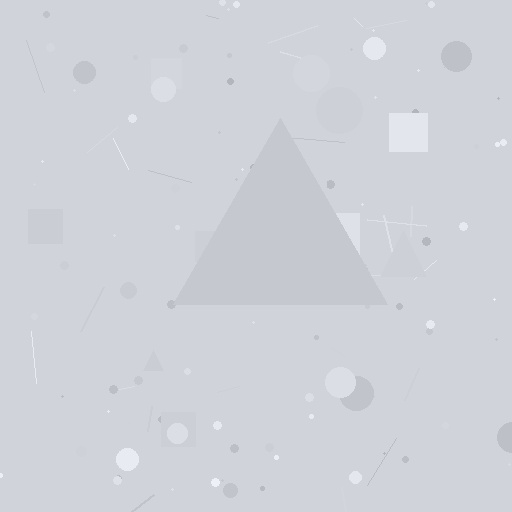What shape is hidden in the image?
A triangle is hidden in the image.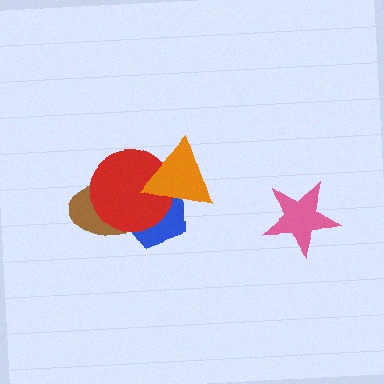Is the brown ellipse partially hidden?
Yes, it is partially covered by another shape.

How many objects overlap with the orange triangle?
3 objects overlap with the orange triangle.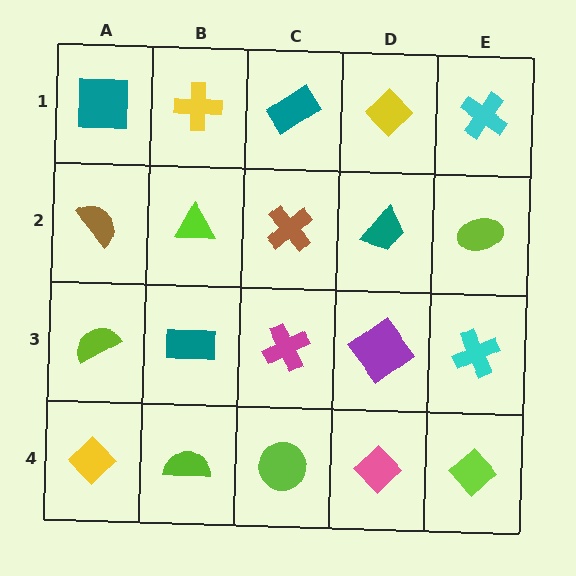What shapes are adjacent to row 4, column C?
A magenta cross (row 3, column C), a lime semicircle (row 4, column B), a pink diamond (row 4, column D).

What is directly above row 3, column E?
A lime ellipse.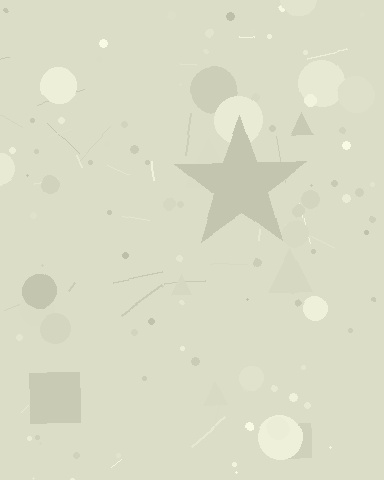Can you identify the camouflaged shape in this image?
The camouflaged shape is a star.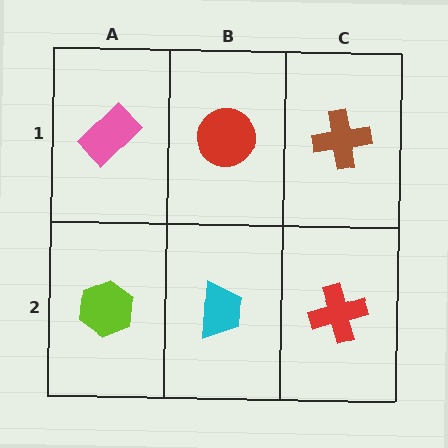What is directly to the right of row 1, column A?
A red circle.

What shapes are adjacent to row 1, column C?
A red cross (row 2, column C), a red circle (row 1, column B).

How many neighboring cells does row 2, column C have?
2.